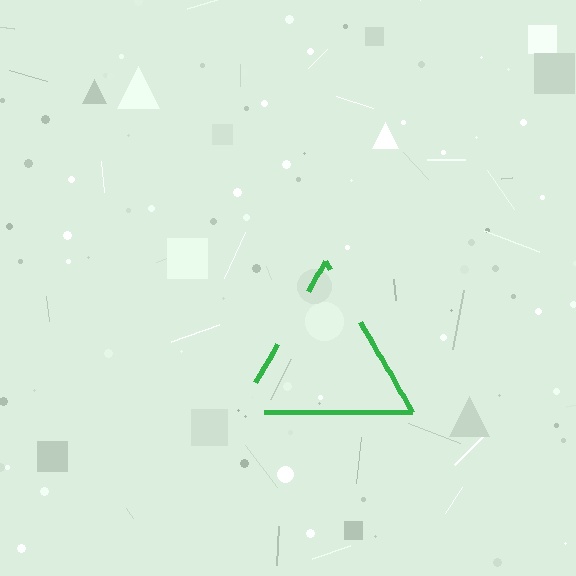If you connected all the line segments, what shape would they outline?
They would outline a triangle.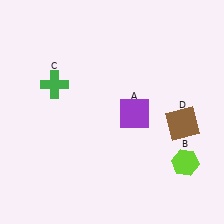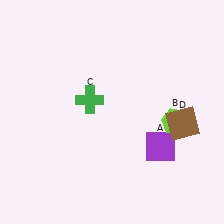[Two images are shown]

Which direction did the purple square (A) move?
The purple square (A) moved down.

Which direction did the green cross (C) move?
The green cross (C) moved right.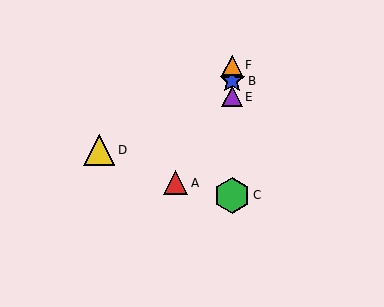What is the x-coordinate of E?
Object E is at x≈232.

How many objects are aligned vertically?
4 objects (B, C, E, F) are aligned vertically.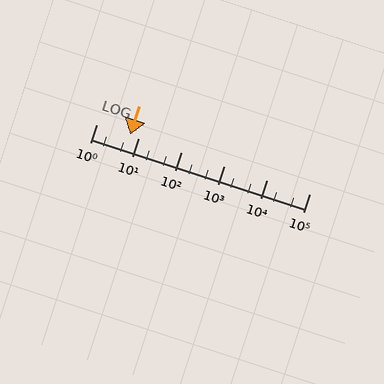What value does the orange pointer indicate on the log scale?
The pointer indicates approximately 6.1.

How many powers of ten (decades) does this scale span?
The scale spans 5 decades, from 1 to 100000.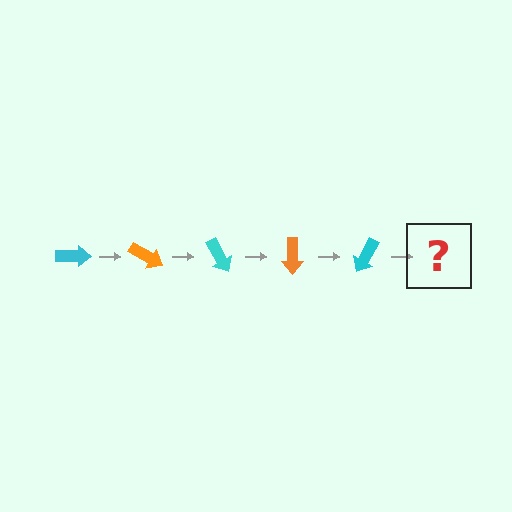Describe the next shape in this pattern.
It should be an orange arrow, rotated 150 degrees from the start.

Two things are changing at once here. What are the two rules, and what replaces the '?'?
The two rules are that it rotates 30 degrees each step and the color cycles through cyan and orange. The '?' should be an orange arrow, rotated 150 degrees from the start.